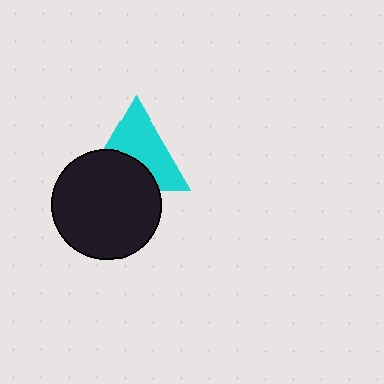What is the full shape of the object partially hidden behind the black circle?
The partially hidden object is a cyan triangle.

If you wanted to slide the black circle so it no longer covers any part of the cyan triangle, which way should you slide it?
Slide it down — that is the most direct way to separate the two shapes.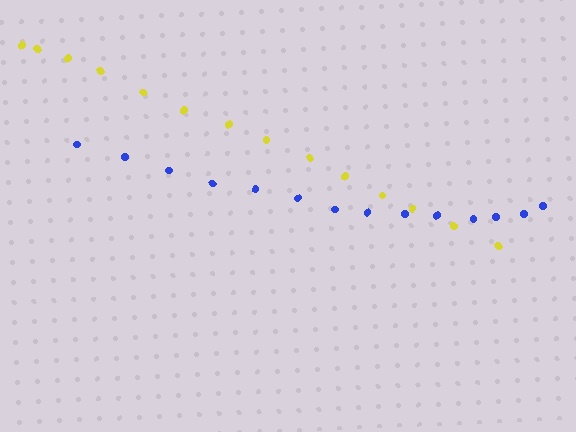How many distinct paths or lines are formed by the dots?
There are 2 distinct paths.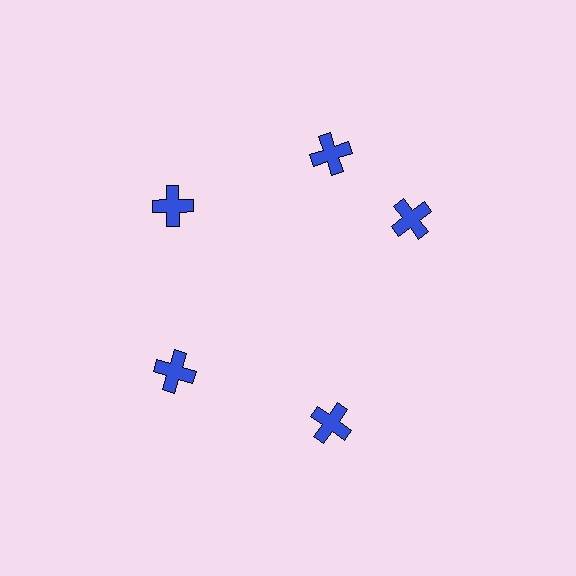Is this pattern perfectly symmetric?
No. The 5 blue crosses are arranged in a ring, but one element near the 3 o'clock position is rotated out of alignment along the ring, breaking the 5-fold rotational symmetry.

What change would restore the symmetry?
The symmetry would be restored by rotating it back into even spacing with its neighbors so that all 5 crosses sit at equal angles and equal distance from the center.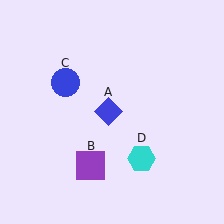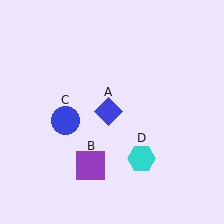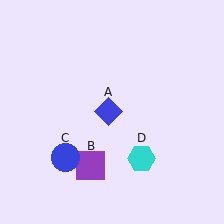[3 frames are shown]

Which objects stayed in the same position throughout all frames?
Blue diamond (object A) and purple square (object B) and cyan hexagon (object D) remained stationary.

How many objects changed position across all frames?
1 object changed position: blue circle (object C).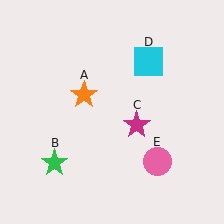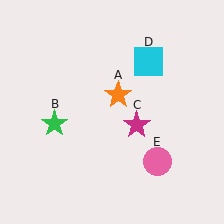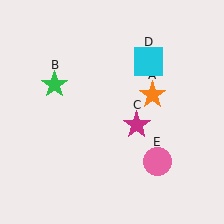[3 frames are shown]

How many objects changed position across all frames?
2 objects changed position: orange star (object A), green star (object B).